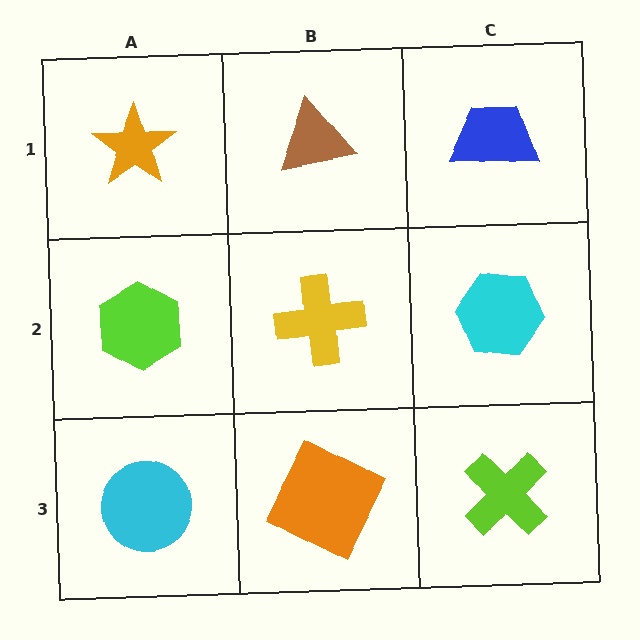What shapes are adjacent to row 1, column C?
A cyan hexagon (row 2, column C), a brown triangle (row 1, column B).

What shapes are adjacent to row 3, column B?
A yellow cross (row 2, column B), a cyan circle (row 3, column A), a lime cross (row 3, column C).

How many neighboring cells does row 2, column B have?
4.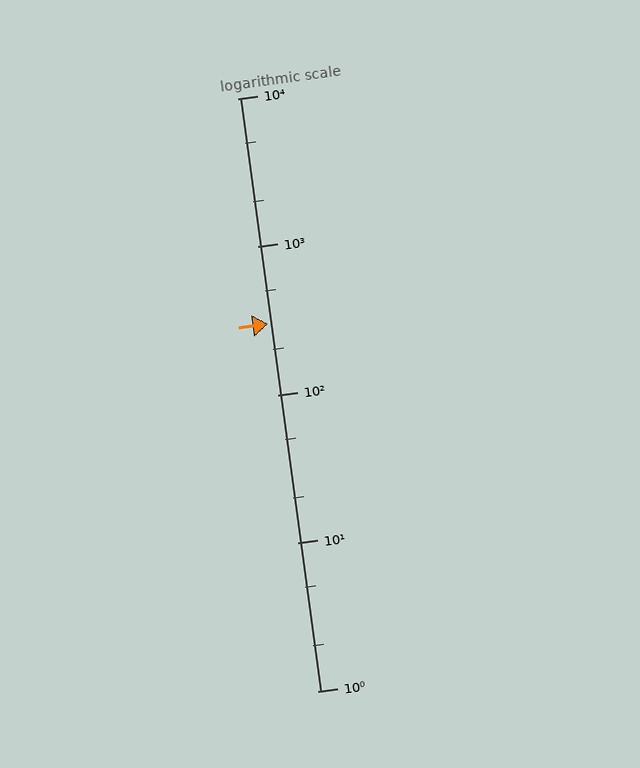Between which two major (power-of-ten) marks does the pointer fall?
The pointer is between 100 and 1000.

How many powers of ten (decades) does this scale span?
The scale spans 4 decades, from 1 to 10000.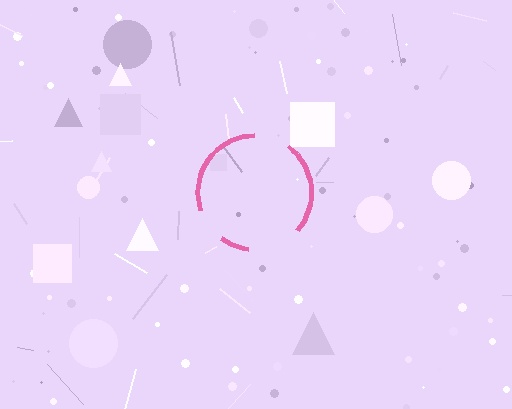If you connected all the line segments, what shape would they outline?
They would outline a circle.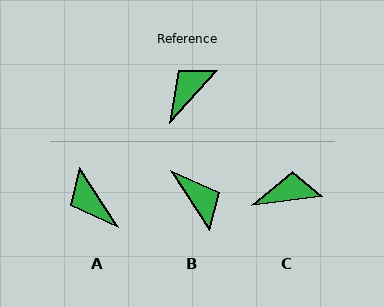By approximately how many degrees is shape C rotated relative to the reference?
Approximately 40 degrees clockwise.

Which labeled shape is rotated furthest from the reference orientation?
B, about 104 degrees away.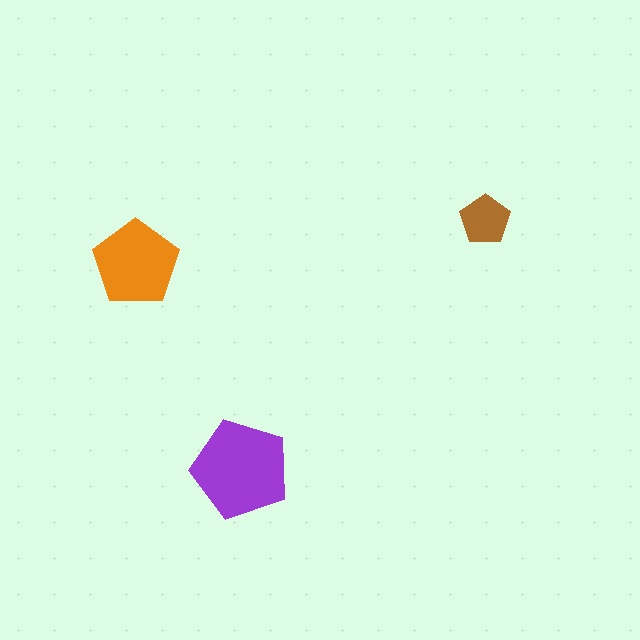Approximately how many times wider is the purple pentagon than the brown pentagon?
About 2 times wider.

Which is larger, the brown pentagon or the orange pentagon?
The orange one.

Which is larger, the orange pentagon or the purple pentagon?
The purple one.